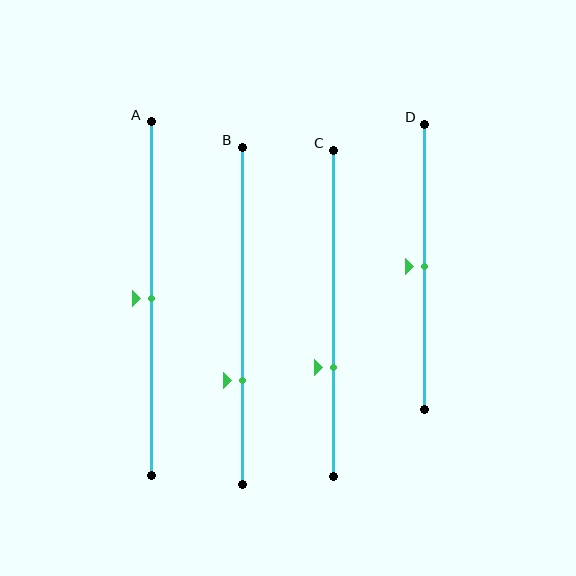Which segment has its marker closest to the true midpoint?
Segment A has its marker closest to the true midpoint.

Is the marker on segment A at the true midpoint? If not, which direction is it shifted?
Yes, the marker on segment A is at the true midpoint.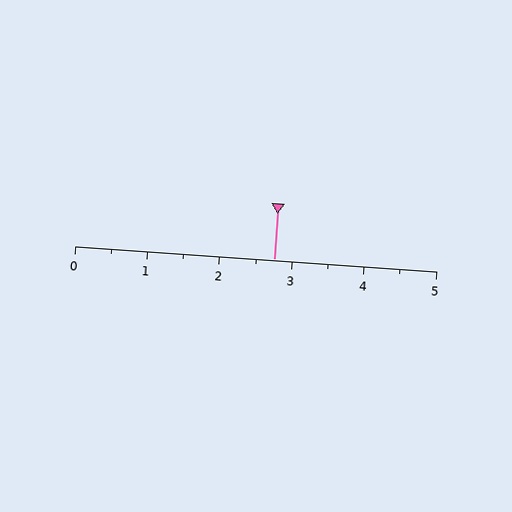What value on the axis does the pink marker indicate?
The marker indicates approximately 2.8.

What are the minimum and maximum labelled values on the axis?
The axis runs from 0 to 5.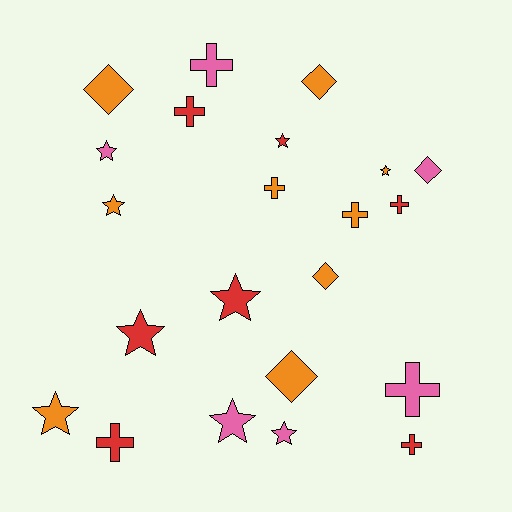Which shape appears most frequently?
Star, with 9 objects.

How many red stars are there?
There are 3 red stars.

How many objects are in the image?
There are 22 objects.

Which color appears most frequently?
Orange, with 9 objects.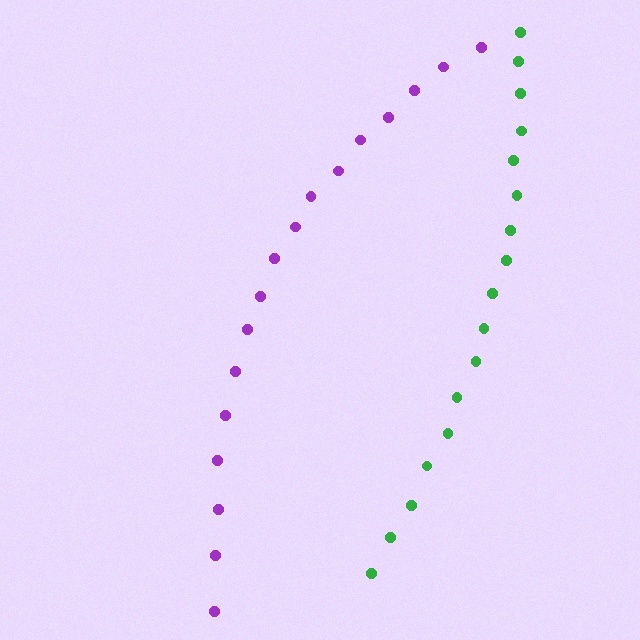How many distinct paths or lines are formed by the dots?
There are 2 distinct paths.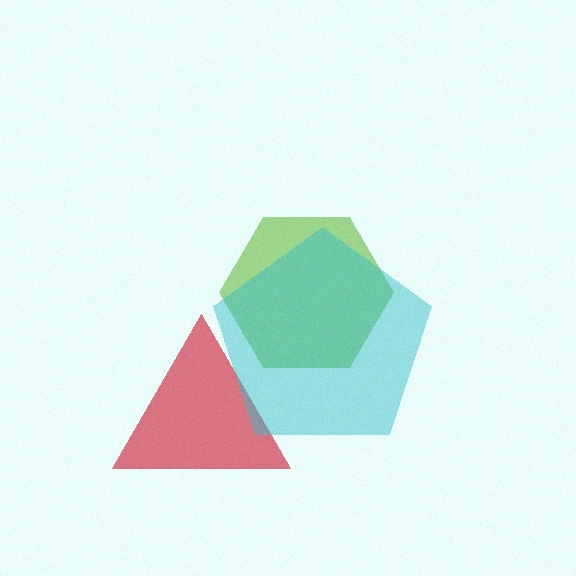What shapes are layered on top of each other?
The layered shapes are: a red triangle, a lime hexagon, a cyan pentagon.